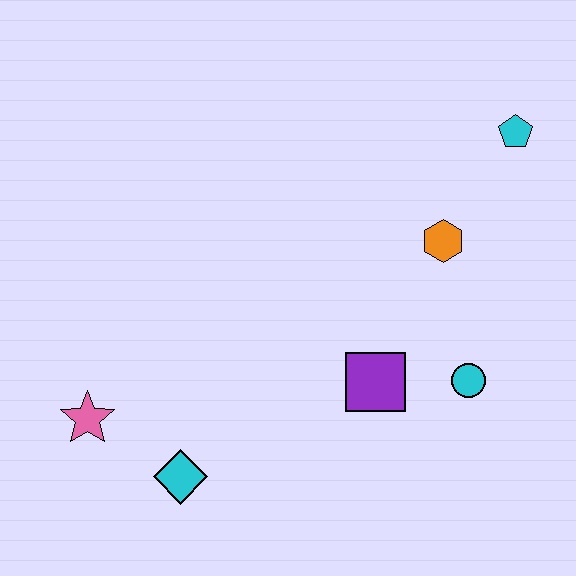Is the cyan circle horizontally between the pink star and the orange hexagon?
No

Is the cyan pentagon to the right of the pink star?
Yes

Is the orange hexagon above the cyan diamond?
Yes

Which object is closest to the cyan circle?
The purple square is closest to the cyan circle.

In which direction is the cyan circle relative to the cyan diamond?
The cyan circle is to the right of the cyan diamond.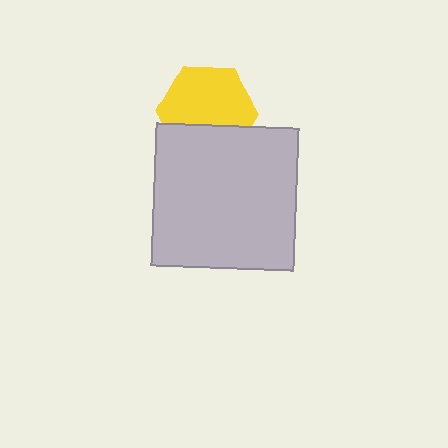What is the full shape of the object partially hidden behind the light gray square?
The partially hidden object is a yellow hexagon.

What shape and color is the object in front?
The object in front is a light gray square.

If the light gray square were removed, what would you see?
You would see the complete yellow hexagon.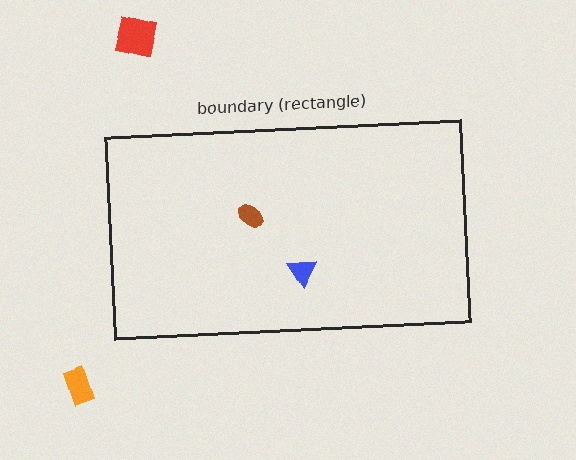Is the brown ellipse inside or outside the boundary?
Inside.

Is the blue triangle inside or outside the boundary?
Inside.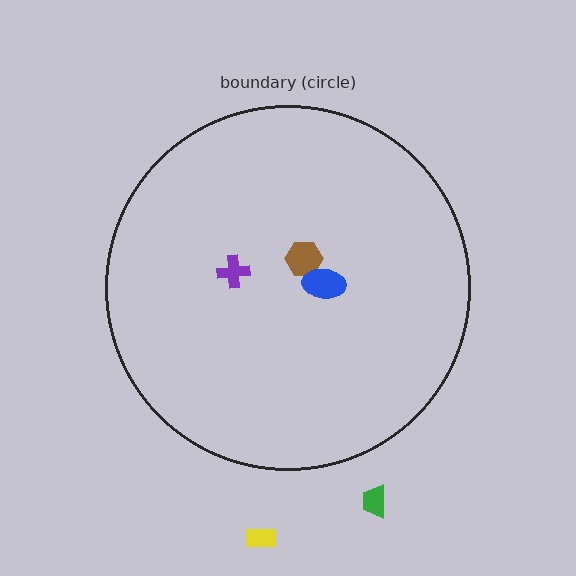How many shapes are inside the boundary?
3 inside, 2 outside.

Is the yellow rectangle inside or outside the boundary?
Outside.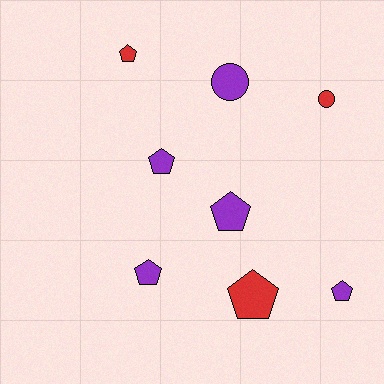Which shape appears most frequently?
Pentagon, with 6 objects.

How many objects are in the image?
There are 8 objects.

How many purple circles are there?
There is 1 purple circle.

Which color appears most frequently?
Purple, with 5 objects.